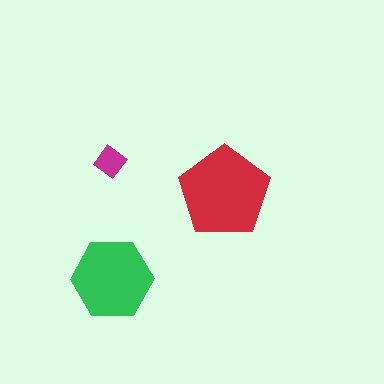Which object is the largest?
The red pentagon.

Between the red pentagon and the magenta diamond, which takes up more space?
The red pentagon.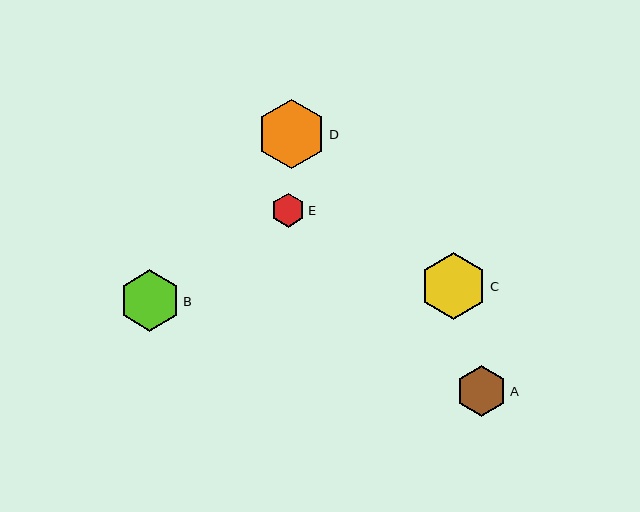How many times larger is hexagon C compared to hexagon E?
Hexagon C is approximately 2.0 times the size of hexagon E.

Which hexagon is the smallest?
Hexagon E is the smallest with a size of approximately 34 pixels.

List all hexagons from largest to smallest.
From largest to smallest: D, C, B, A, E.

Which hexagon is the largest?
Hexagon D is the largest with a size of approximately 69 pixels.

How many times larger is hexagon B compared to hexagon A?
Hexagon B is approximately 1.2 times the size of hexagon A.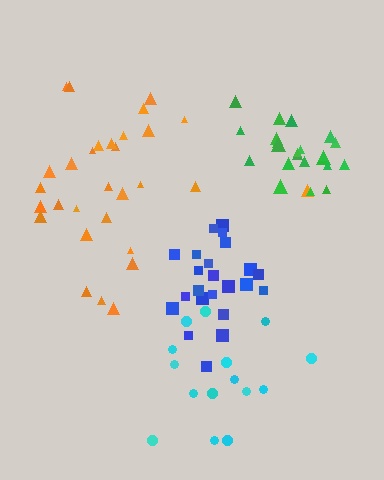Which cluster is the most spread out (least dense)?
Cyan.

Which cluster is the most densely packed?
Green.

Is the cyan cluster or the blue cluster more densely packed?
Blue.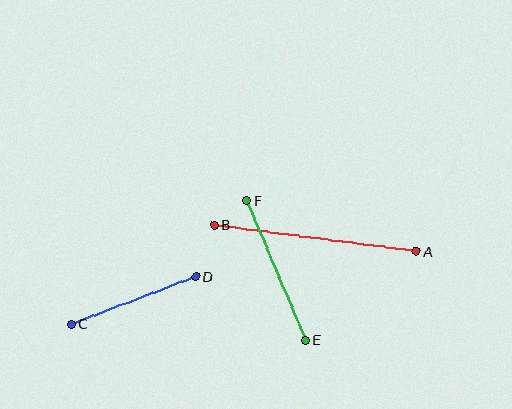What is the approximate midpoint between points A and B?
The midpoint is at approximately (315, 238) pixels.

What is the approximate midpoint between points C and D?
The midpoint is at approximately (133, 300) pixels.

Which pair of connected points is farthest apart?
Points A and B are farthest apart.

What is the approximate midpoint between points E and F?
The midpoint is at approximately (276, 270) pixels.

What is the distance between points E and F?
The distance is approximately 151 pixels.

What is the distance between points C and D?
The distance is approximately 133 pixels.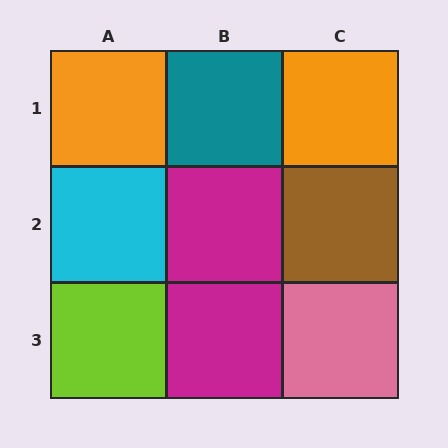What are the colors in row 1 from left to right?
Orange, teal, orange.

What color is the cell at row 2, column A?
Cyan.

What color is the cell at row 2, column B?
Magenta.